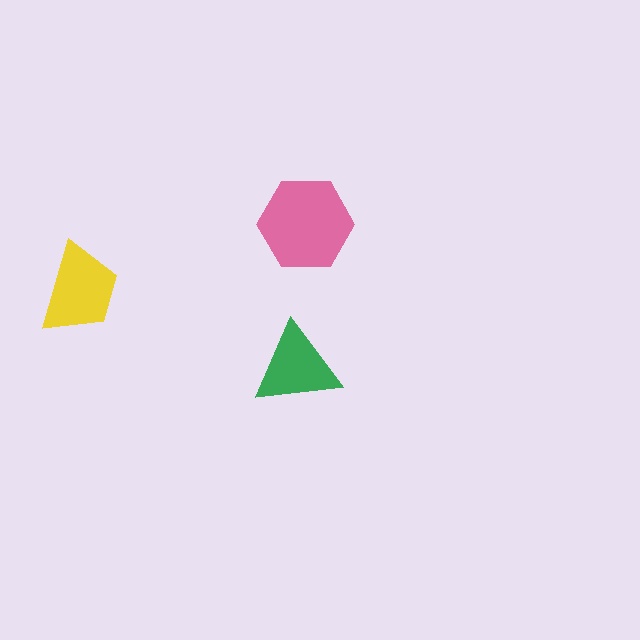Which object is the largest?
The pink hexagon.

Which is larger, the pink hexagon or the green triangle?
The pink hexagon.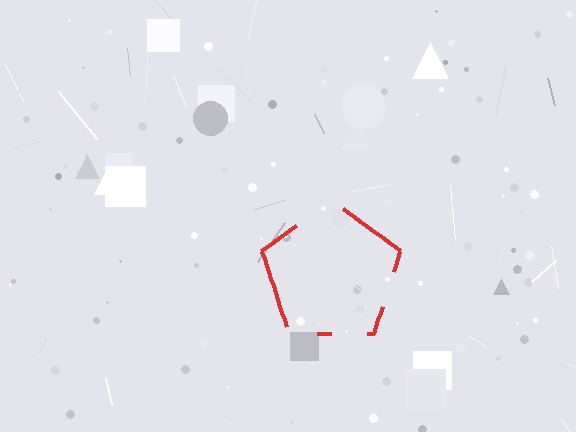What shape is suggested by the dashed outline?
The dashed outline suggests a pentagon.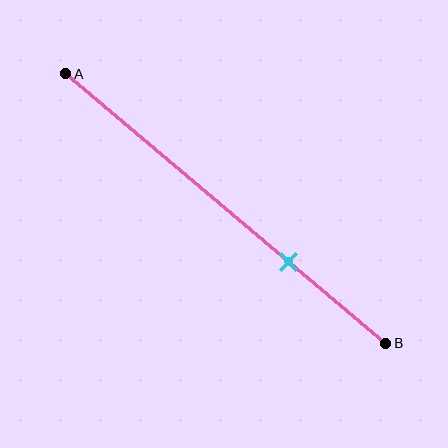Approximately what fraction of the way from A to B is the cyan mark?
The cyan mark is approximately 70% of the way from A to B.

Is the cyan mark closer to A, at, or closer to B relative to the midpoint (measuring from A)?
The cyan mark is closer to point B than the midpoint of segment AB.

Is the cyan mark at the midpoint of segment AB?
No, the mark is at about 70% from A, not at the 50% midpoint.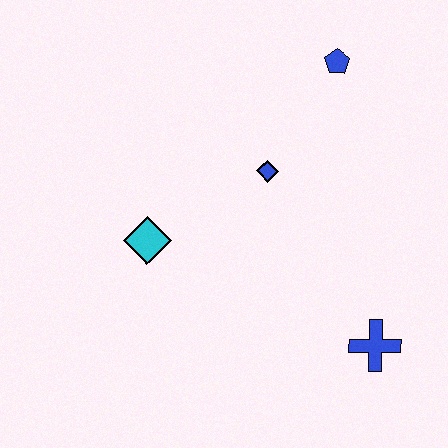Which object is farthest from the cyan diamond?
The blue pentagon is farthest from the cyan diamond.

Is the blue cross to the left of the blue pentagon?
No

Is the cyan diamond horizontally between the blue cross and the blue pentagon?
No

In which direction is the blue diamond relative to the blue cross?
The blue diamond is above the blue cross.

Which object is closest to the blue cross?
The blue diamond is closest to the blue cross.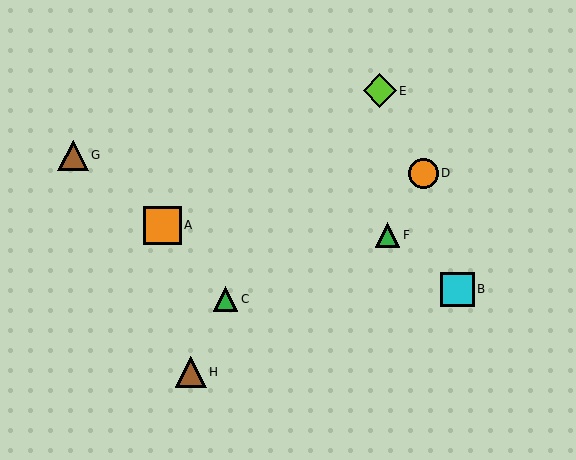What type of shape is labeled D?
Shape D is an orange circle.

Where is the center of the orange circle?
The center of the orange circle is at (423, 173).